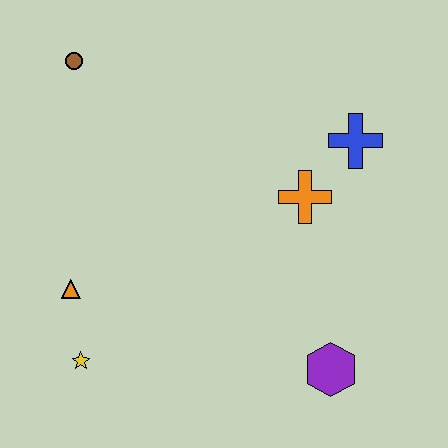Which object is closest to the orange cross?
The blue cross is closest to the orange cross.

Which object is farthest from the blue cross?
The yellow star is farthest from the blue cross.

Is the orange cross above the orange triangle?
Yes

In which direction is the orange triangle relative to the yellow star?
The orange triangle is above the yellow star.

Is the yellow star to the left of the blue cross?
Yes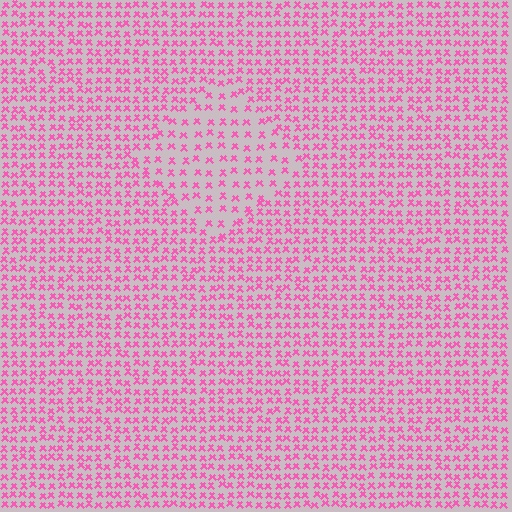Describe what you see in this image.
The image contains small pink elements arranged at two different densities. A diamond-shaped region is visible where the elements are less densely packed than the surrounding area.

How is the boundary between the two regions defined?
The boundary is defined by a change in element density (approximately 1.8x ratio). All elements are the same color, size, and shape.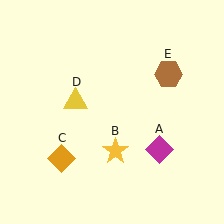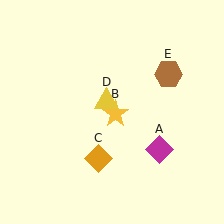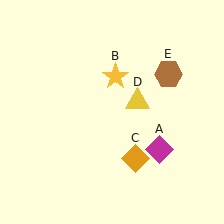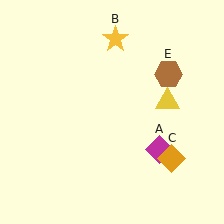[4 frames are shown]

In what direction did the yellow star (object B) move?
The yellow star (object B) moved up.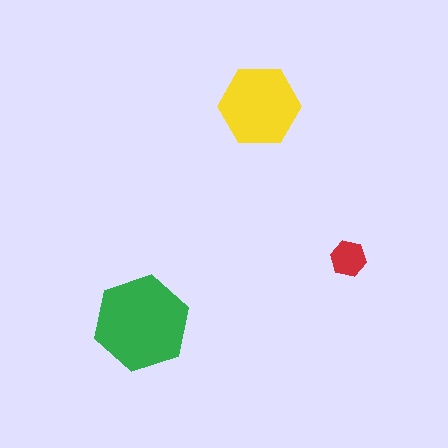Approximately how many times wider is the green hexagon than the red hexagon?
About 2.5 times wider.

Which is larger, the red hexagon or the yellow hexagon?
The yellow one.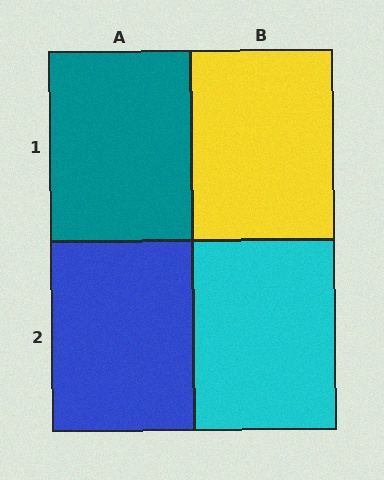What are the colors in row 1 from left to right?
Teal, yellow.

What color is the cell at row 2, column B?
Cyan.